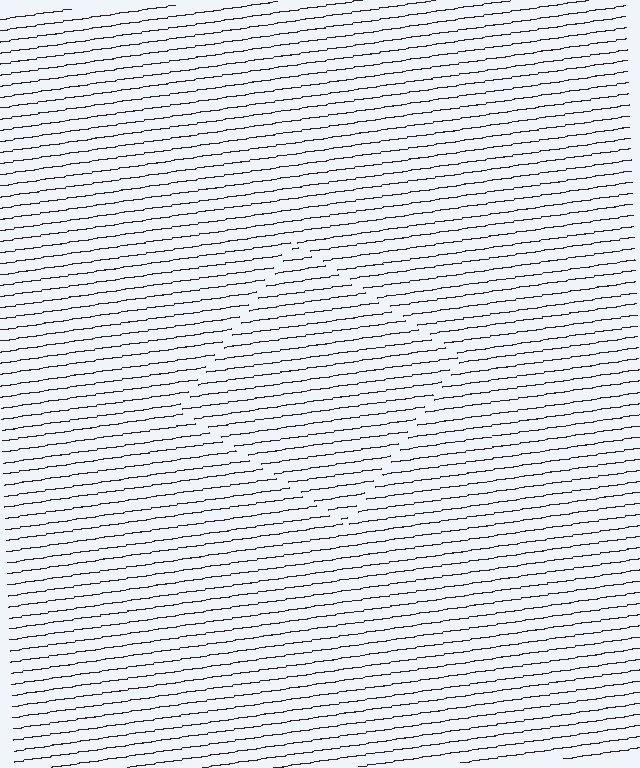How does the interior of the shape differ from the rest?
The interior of the shape contains the same grating, shifted by half a period — the contour is defined by the phase discontinuity where line-ends from the inner and outer gratings abut.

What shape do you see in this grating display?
An illusory square. The interior of the shape contains the same grating, shifted by half a period — the contour is defined by the phase discontinuity where line-ends from the inner and outer gratings abut.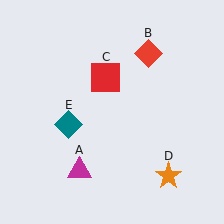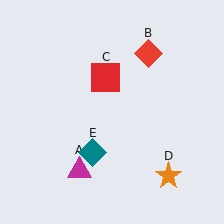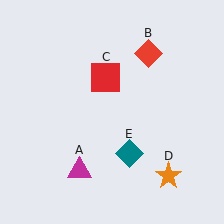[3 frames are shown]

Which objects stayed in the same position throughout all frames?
Magenta triangle (object A) and red diamond (object B) and red square (object C) and orange star (object D) remained stationary.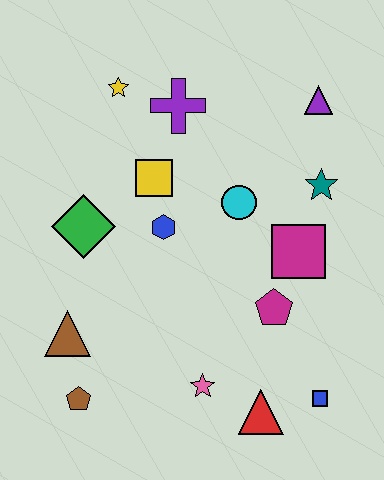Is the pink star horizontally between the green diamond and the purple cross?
No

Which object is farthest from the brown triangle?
The purple triangle is farthest from the brown triangle.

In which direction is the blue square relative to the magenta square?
The blue square is below the magenta square.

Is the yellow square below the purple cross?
Yes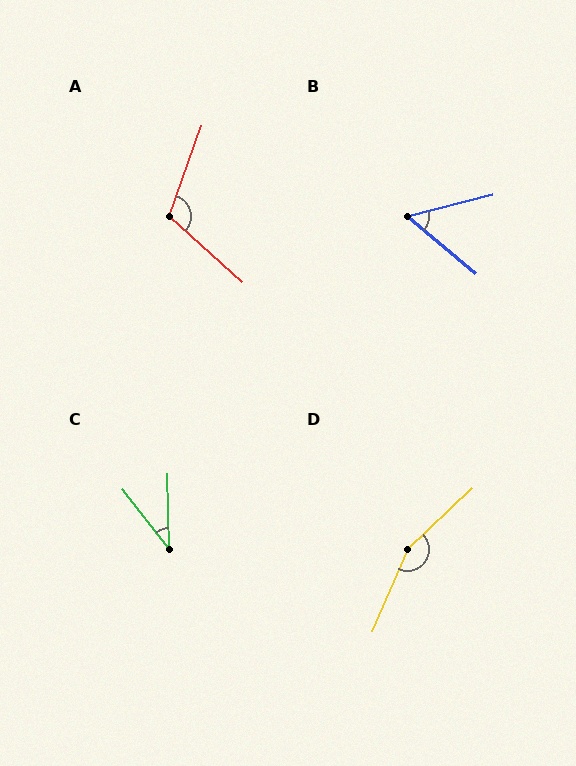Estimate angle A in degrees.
Approximately 112 degrees.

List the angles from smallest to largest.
C (36°), B (54°), A (112°), D (157°).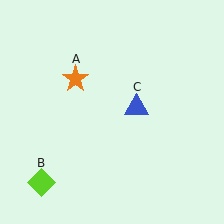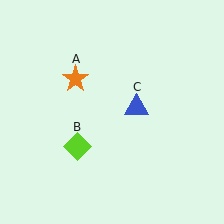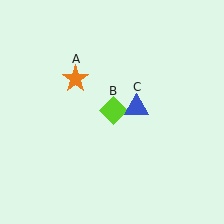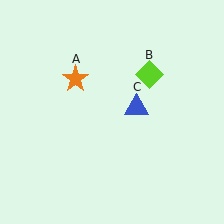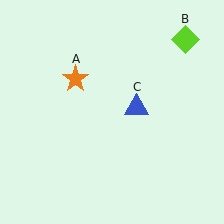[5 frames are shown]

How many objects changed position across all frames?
1 object changed position: lime diamond (object B).